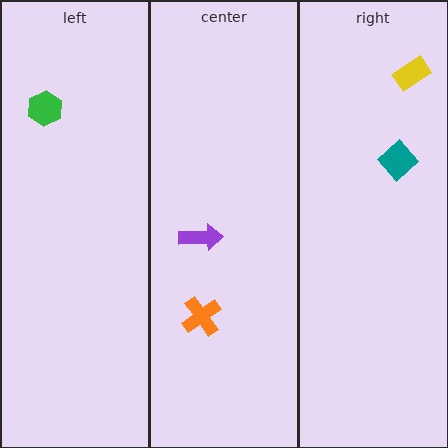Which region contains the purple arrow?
The center region.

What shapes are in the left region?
The green hexagon.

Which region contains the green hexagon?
The left region.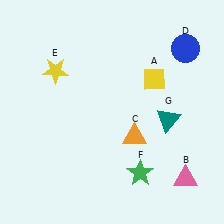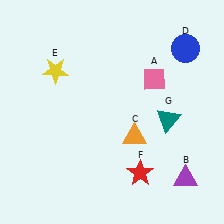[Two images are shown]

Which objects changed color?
A changed from yellow to pink. B changed from pink to purple. F changed from green to red.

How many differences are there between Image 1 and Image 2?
There are 3 differences between the two images.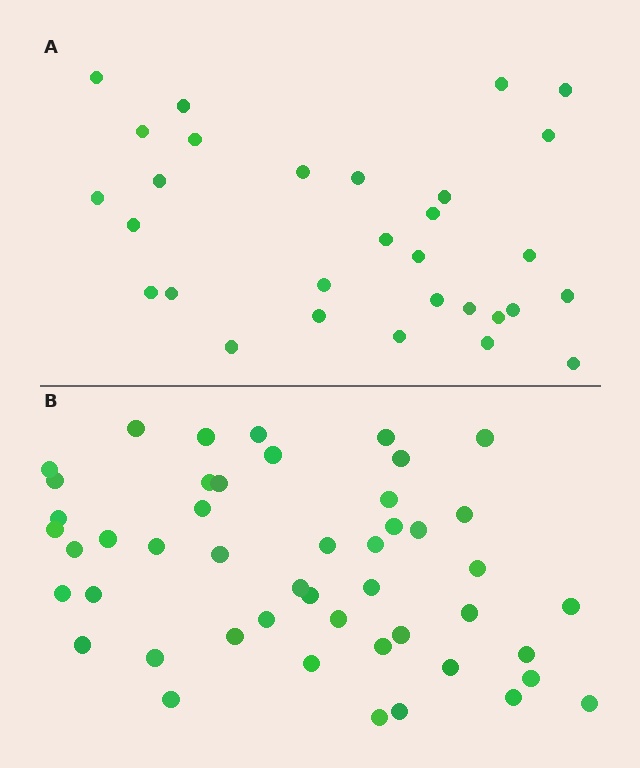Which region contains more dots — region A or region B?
Region B (the bottom region) has more dots.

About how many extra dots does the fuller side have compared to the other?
Region B has approximately 20 more dots than region A.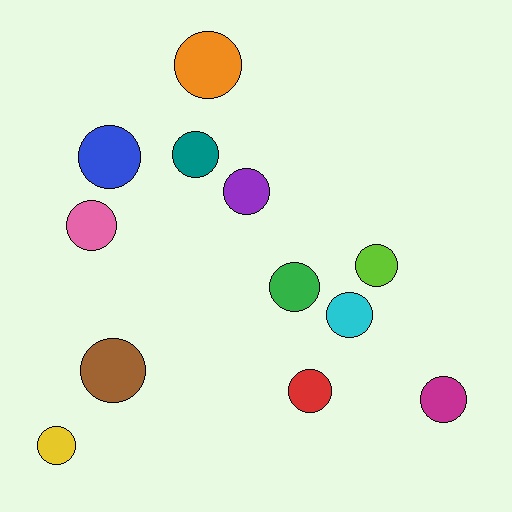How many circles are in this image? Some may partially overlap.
There are 12 circles.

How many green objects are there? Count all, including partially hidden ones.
There is 1 green object.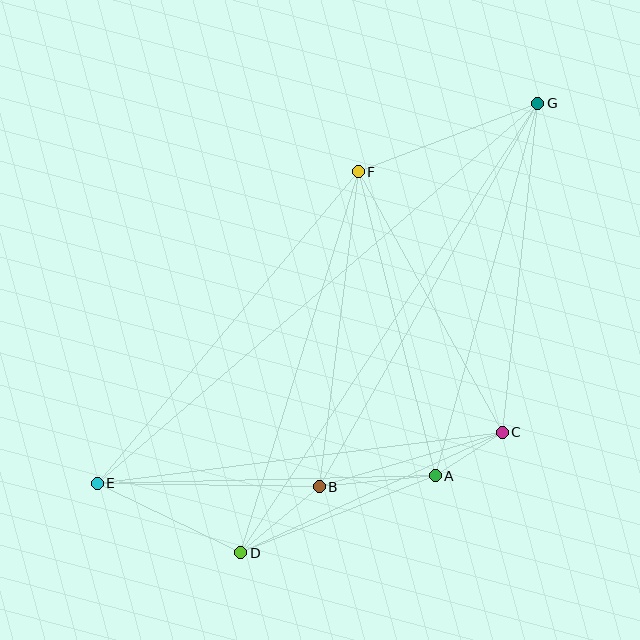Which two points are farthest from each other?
Points E and G are farthest from each other.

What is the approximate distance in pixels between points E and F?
The distance between E and F is approximately 406 pixels.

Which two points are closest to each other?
Points A and C are closest to each other.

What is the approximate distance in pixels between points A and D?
The distance between A and D is approximately 209 pixels.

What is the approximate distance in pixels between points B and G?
The distance between B and G is approximately 441 pixels.